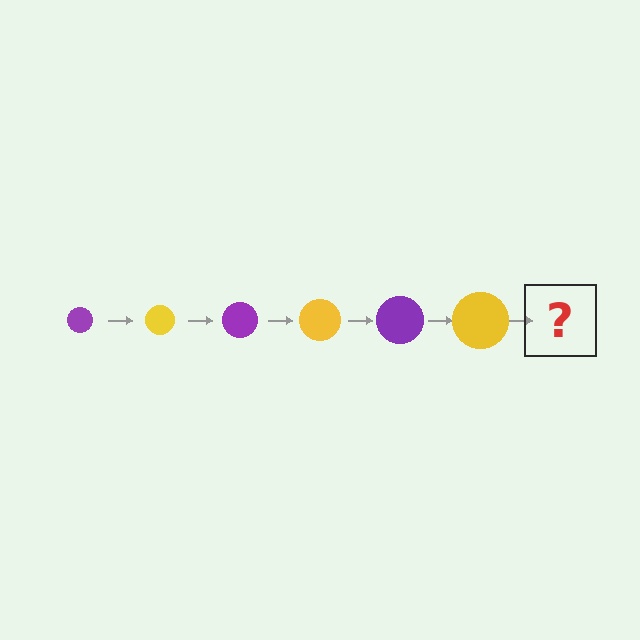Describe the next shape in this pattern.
It should be a purple circle, larger than the previous one.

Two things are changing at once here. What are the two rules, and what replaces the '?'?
The two rules are that the circle grows larger each step and the color cycles through purple and yellow. The '?' should be a purple circle, larger than the previous one.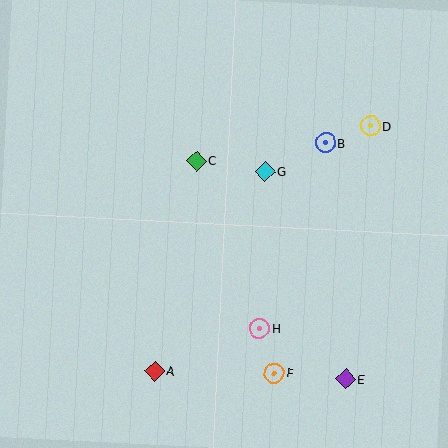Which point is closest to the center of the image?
Point G at (265, 171) is closest to the center.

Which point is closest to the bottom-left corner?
Point A is closest to the bottom-left corner.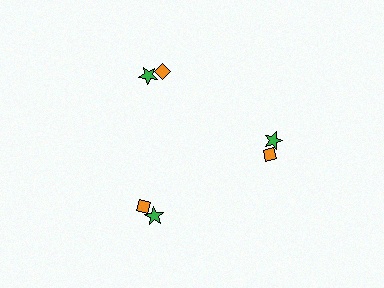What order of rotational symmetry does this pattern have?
This pattern has 3-fold rotational symmetry.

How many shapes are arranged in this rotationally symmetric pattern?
There are 6 shapes, arranged in 3 groups of 2.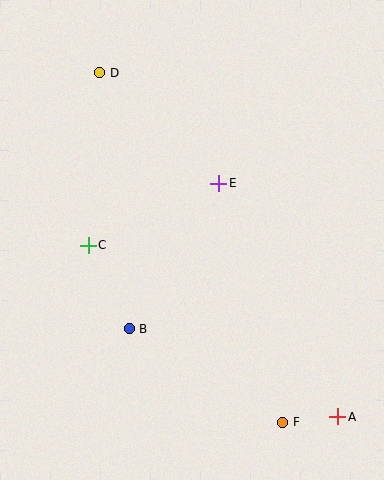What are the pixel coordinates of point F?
Point F is at (283, 422).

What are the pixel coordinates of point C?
Point C is at (88, 245).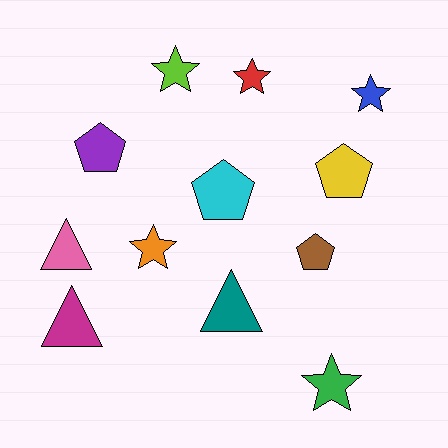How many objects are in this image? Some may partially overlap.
There are 12 objects.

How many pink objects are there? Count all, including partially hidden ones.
There is 1 pink object.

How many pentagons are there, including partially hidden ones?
There are 4 pentagons.